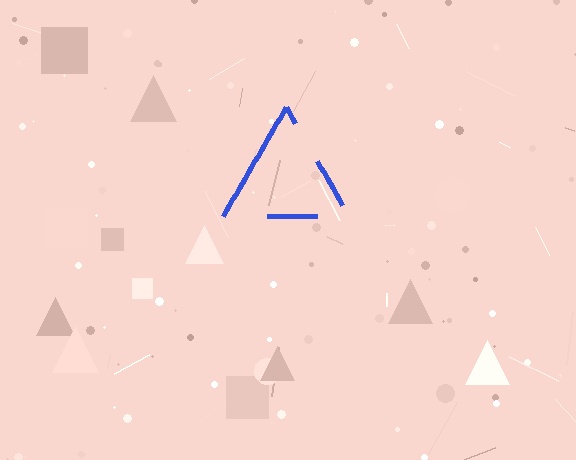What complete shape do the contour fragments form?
The contour fragments form a triangle.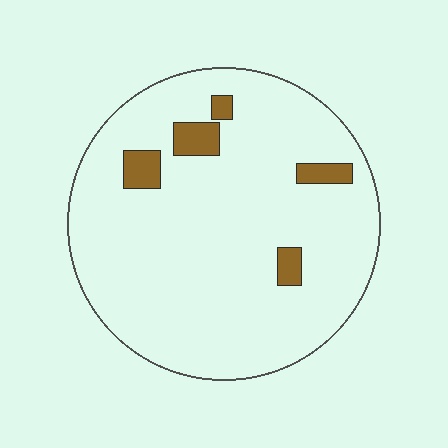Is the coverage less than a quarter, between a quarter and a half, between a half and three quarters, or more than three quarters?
Less than a quarter.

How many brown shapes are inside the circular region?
5.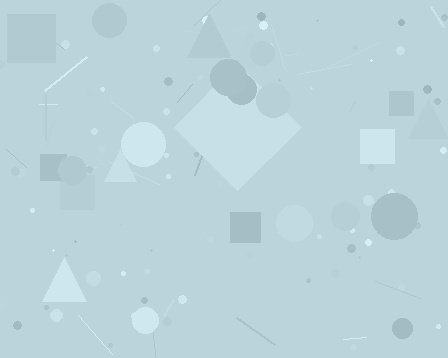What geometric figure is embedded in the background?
A diamond is embedded in the background.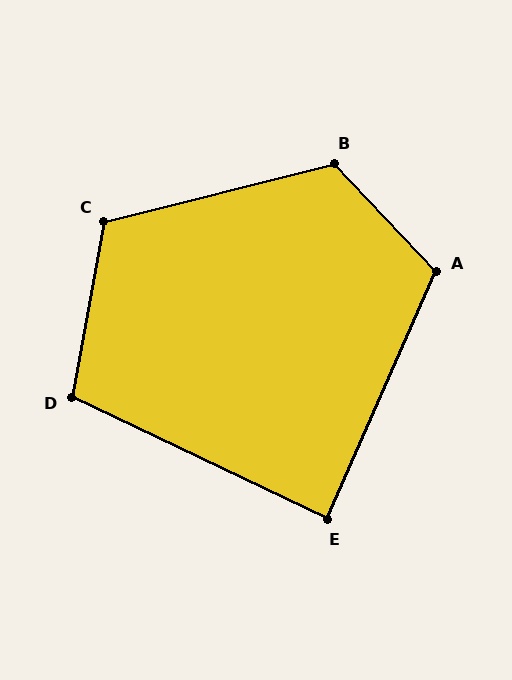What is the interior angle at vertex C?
Approximately 114 degrees (obtuse).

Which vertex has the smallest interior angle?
E, at approximately 88 degrees.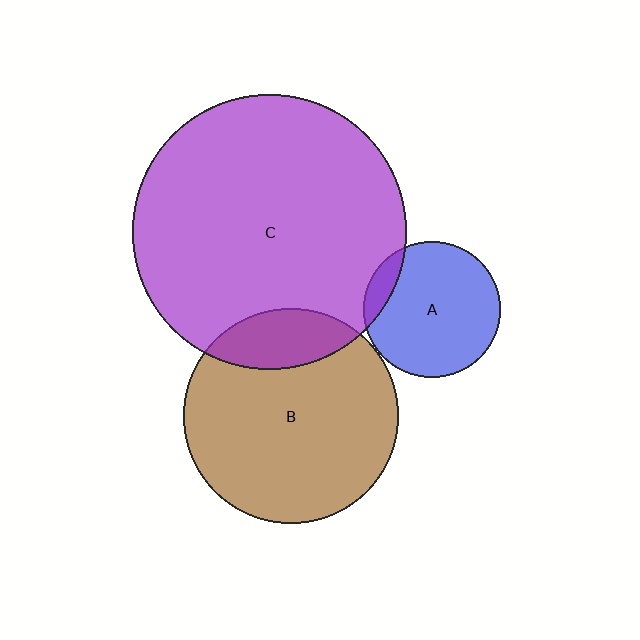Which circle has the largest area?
Circle C (purple).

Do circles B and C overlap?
Yes.